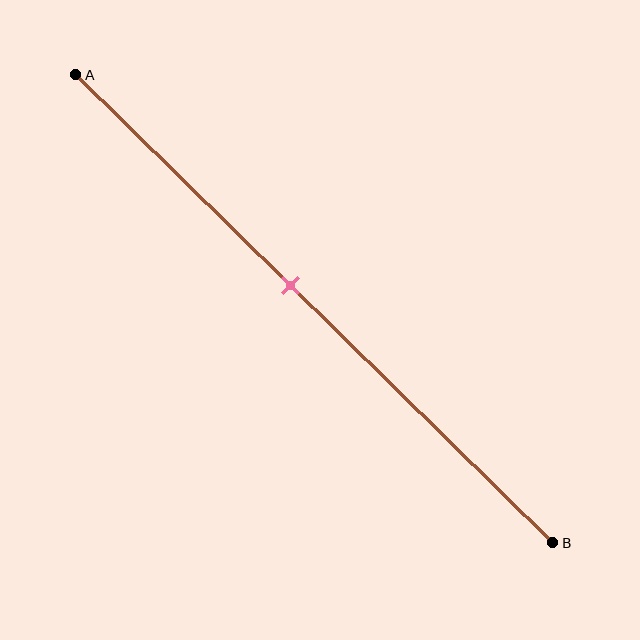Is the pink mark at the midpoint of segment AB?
No, the mark is at about 45% from A, not at the 50% midpoint.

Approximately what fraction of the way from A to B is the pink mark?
The pink mark is approximately 45% of the way from A to B.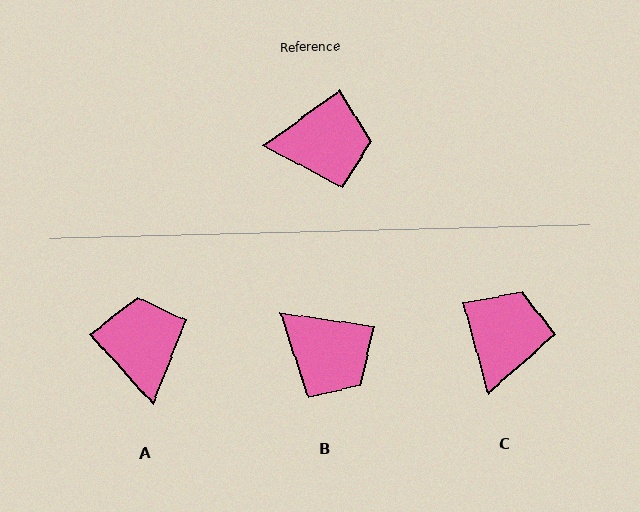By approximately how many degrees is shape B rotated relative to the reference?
Approximately 44 degrees clockwise.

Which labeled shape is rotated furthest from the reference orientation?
A, about 96 degrees away.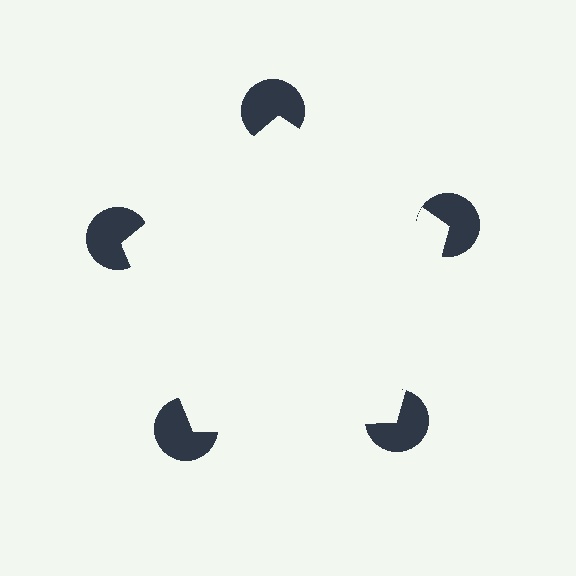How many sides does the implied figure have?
5 sides.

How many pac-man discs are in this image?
There are 5 — one at each vertex of the illusory pentagon.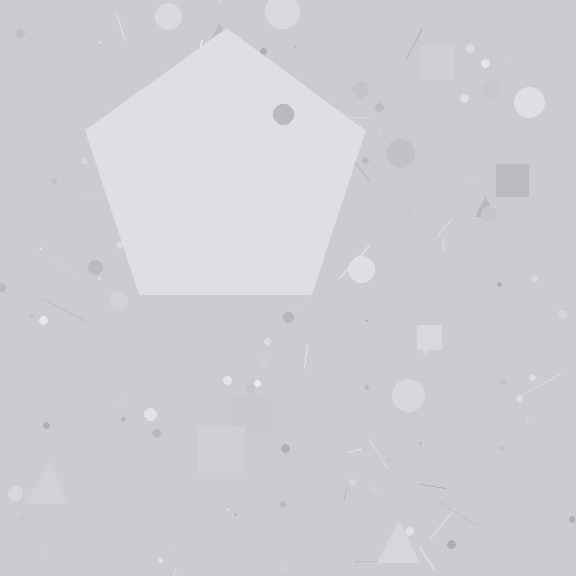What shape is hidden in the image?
A pentagon is hidden in the image.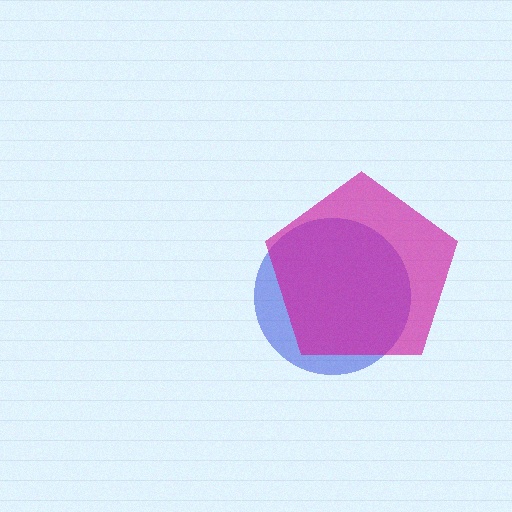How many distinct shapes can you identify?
There are 2 distinct shapes: a blue circle, a magenta pentagon.